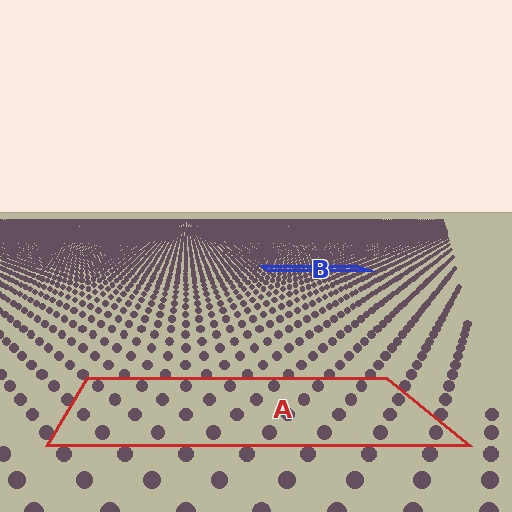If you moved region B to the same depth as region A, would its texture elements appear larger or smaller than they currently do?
They would appear larger. At a closer depth, the same texture elements are projected at a bigger on-screen size.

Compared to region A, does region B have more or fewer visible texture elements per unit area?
Region B has more texture elements per unit area — they are packed more densely because it is farther away.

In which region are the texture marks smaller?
The texture marks are smaller in region B, because it is farther away.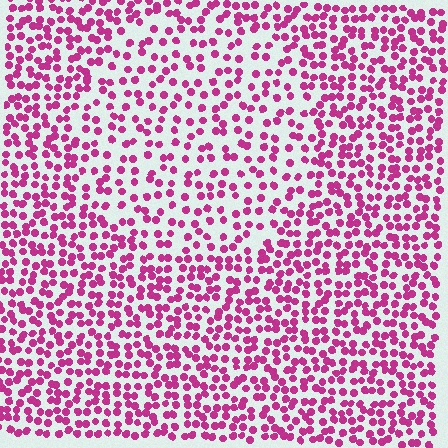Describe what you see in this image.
The image contains small magenta elements arranged at two different densities. A circle-shaped region is visible where the elements are less densely packed than the surrounding area.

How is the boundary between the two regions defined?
The boundary is defined by a change in element density (approximately 1.7x ratio). All elements are the same color, size, and shape.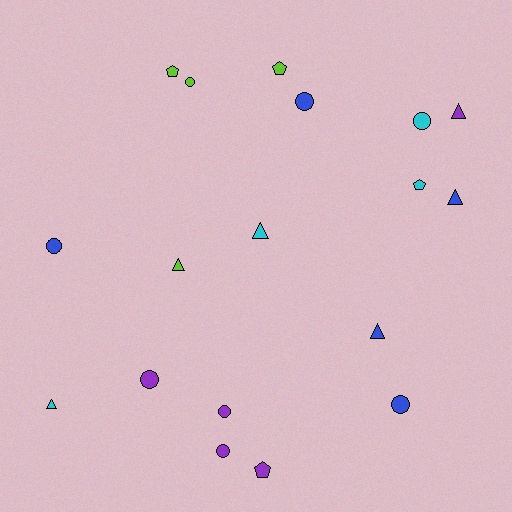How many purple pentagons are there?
There is 1 purple pentagon.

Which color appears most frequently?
Blue, with 5 objects.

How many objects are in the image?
There are 18 objects.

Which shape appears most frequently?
Circle, with 8 objects.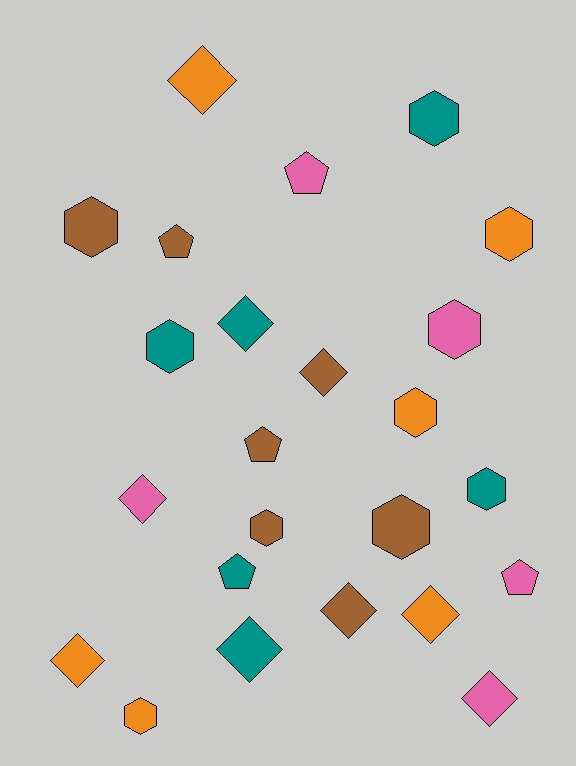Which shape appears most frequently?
Hexagon, with 10 objects.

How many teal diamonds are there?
There are 2 teal diamonds.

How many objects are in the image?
There are 24 objects.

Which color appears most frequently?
Brown, with 7 objects.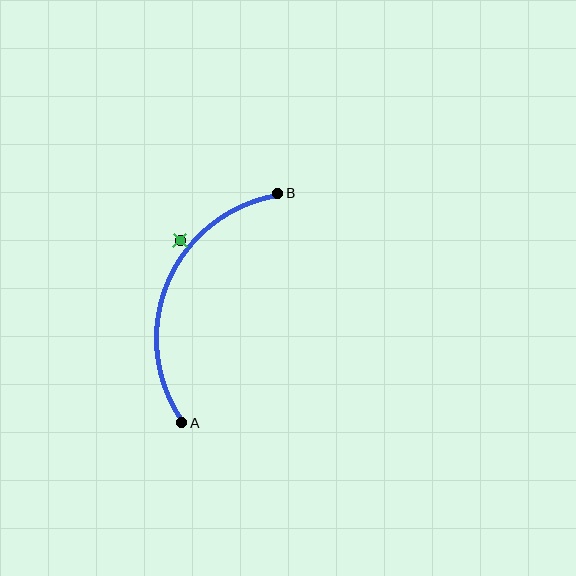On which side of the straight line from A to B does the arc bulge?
The arc bulges to the left of the straight line connecting A and B.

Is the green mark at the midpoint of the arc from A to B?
No — the green mark does not lie on the arc at all. It sits slightly outside the curve.